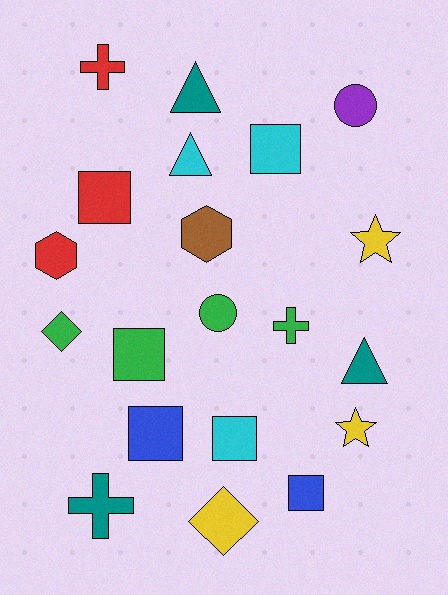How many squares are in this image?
There are 6 squares.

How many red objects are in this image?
There are 3 red objects.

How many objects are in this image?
There are 20 objects.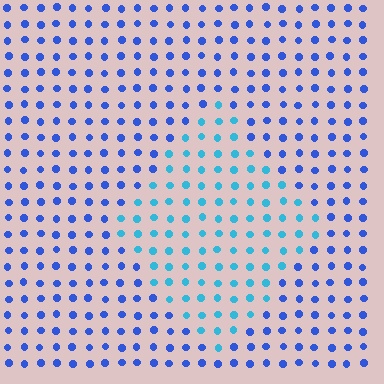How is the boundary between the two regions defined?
The boundary is defined purely by a slight shift in hue (about 35 degrees). Spacing, size, and orientation are identical on both sides.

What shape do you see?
I see a diamond.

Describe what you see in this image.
The image is filled with small blue elements in a uniform arrangement. A diamond-shaped region is visible where the elements are tinted to a slightly different hue, forming a subtle color boundary.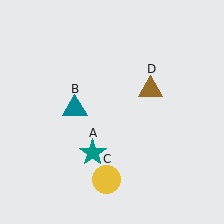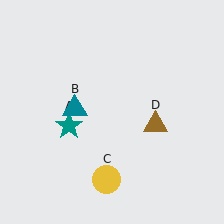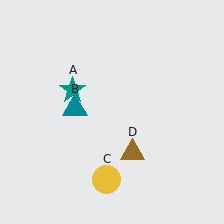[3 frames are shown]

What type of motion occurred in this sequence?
The teal star (object A), brown triangle (object D) rotated clockwise around the center of the scene.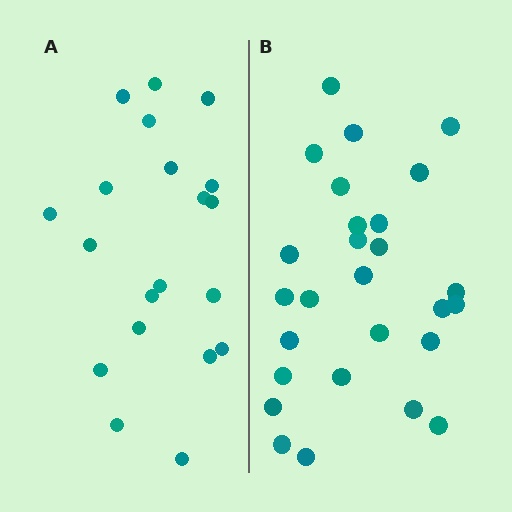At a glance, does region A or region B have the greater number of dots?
Region B (the right region) has more dots.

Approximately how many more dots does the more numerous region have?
Region B has roughly 8 or so more dots than region A.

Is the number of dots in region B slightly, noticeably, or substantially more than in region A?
Region B has noticeably more, but not dramatically so. The ratio is roughly 1.4 to 1.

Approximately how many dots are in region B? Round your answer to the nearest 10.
About 30 dots. (The exact count is 27, which rounds to 30.)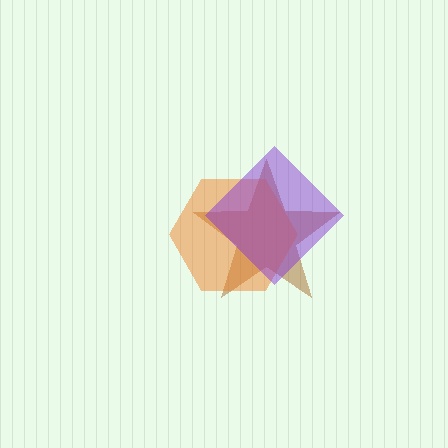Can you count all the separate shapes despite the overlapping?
Yes, there are 3 separate shapes.